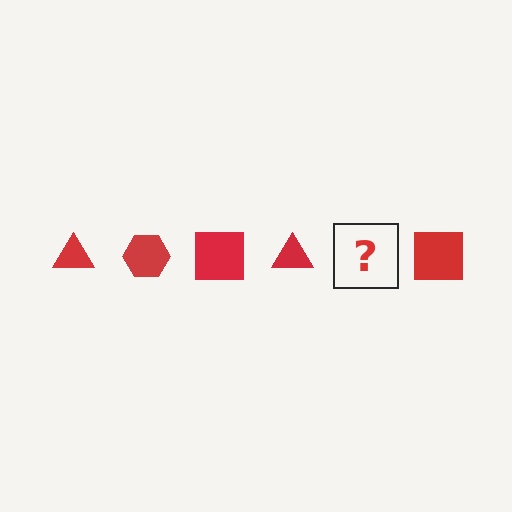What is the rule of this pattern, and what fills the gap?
The rule is that the pattern cycles through triangle, hexagon, square shapes in red. The gap should be filled with a red hexagon.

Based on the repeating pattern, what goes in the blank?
The blank should be a red hexagon.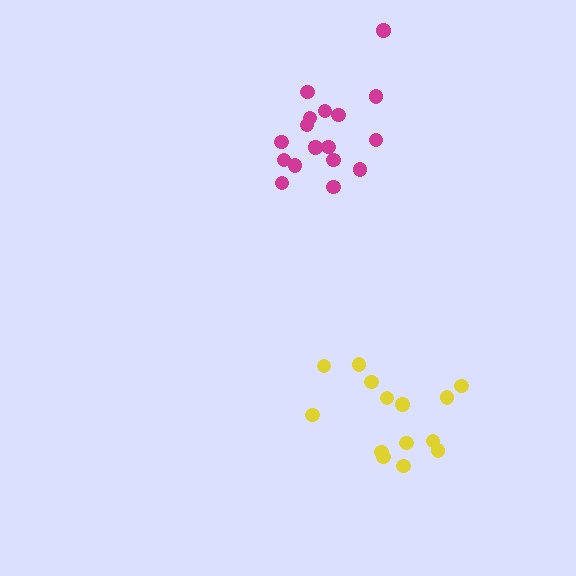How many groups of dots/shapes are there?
There are 2 groups.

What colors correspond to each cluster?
The clusters are colored: yellow, magenta.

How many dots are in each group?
Group 1: 14 dots, Group 2: 17 dots (31 total).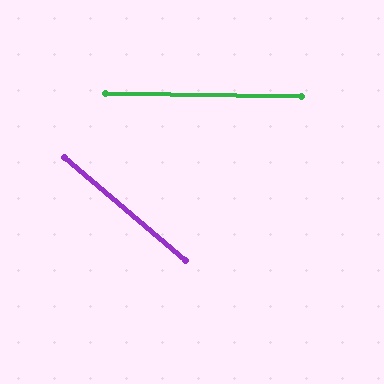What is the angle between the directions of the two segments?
Approximately 40 degrees.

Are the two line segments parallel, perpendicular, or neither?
Neither parallel nor perpendicular — they differ by about 40°.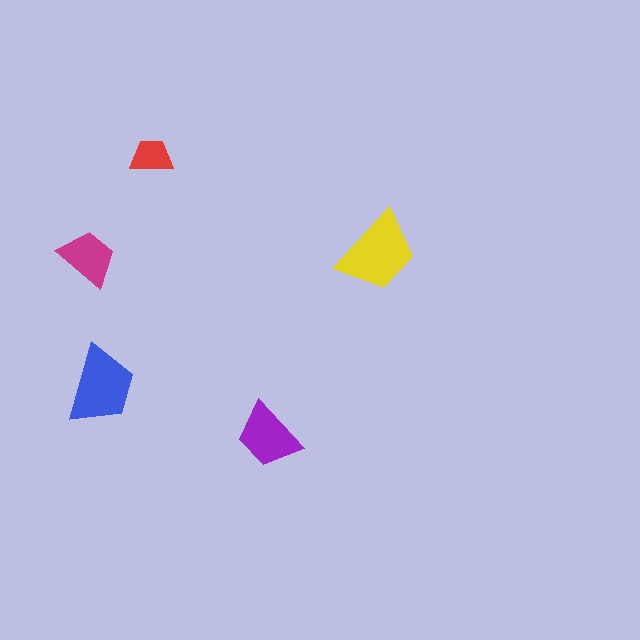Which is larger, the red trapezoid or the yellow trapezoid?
The yellow one.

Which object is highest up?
The red trapezoid is topmost.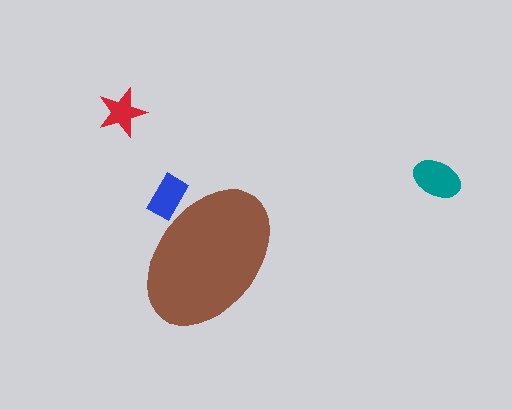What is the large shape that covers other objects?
A brown ellipse.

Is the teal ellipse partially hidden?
No, the teal ellipse is fully visible.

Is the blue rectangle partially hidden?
Yes, the blue rectangle is partially hidden behind the brown ellipse.